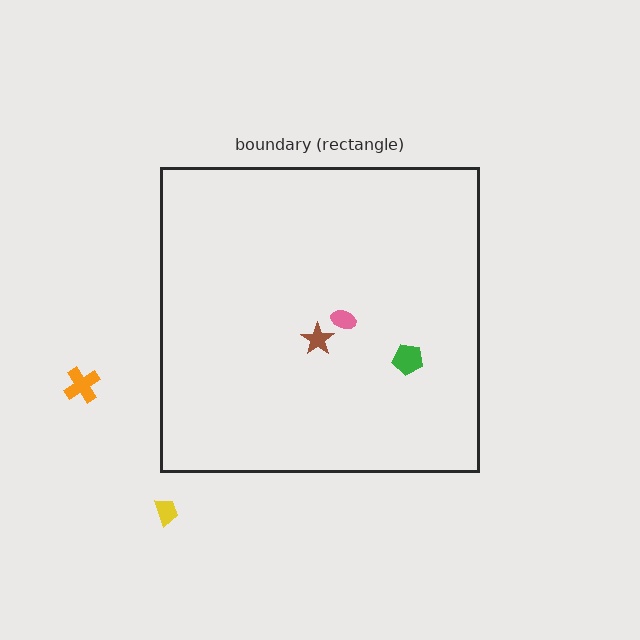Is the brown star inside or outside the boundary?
Inside.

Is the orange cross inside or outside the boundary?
Outside.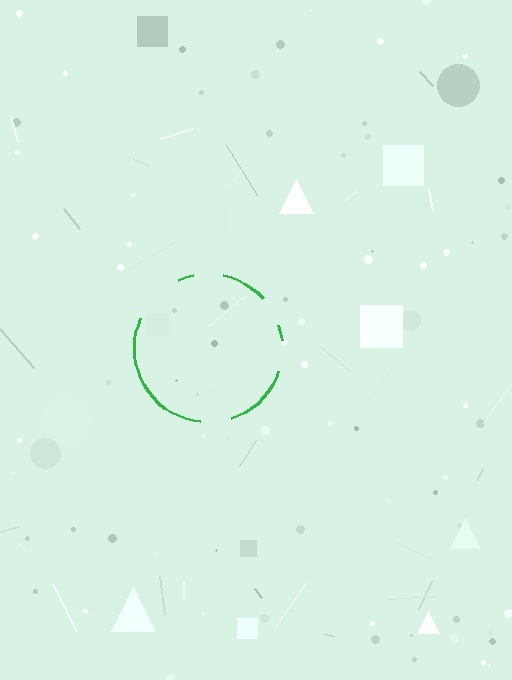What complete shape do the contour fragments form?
The contour fragments form a circle.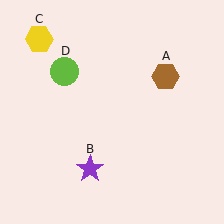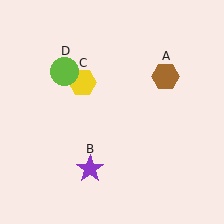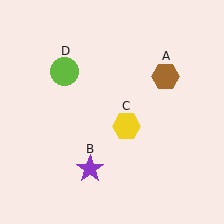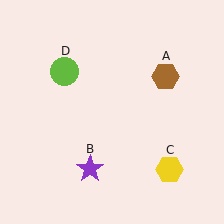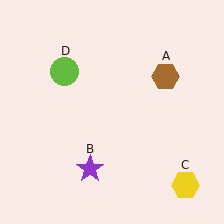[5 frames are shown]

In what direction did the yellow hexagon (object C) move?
The yellow hexagon (object C) moved down and to the right.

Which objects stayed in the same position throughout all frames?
Brown hexagon (object A) and purple star (object B) and lime circle (object D) remained stationary.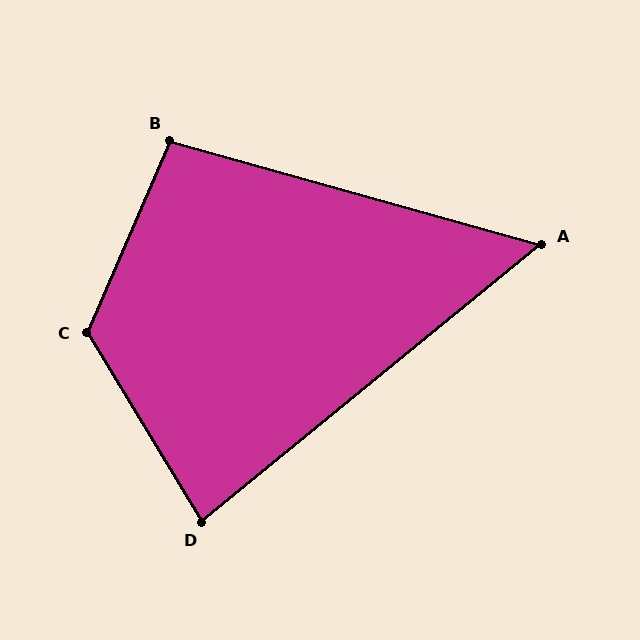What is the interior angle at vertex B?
Approximately 98 degrees (obtuse).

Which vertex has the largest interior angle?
C, at approximately 125 degrees.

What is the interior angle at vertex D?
Approximately 82 degrees (acute).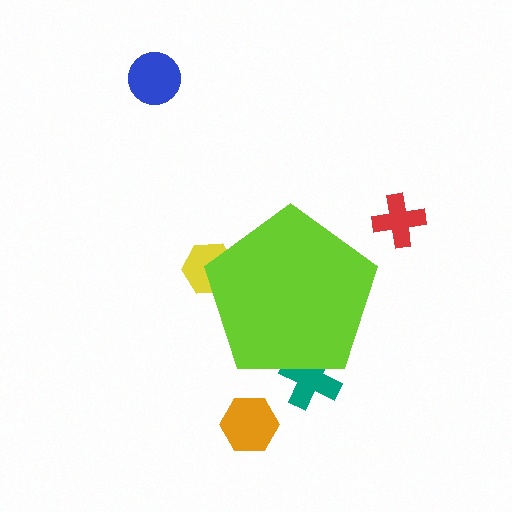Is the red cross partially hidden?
No, the red cross is fully visible.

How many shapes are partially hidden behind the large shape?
2 shapes are partially hidden.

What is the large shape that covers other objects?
A lime pentagon.